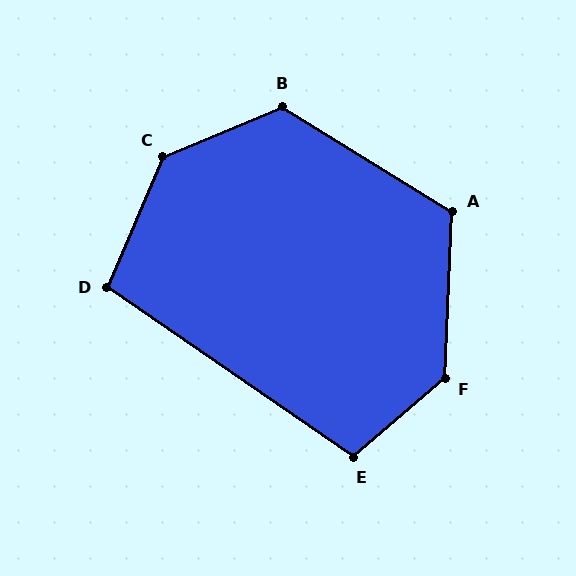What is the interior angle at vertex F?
Approximately 133 degrees (obtuse).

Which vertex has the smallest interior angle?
D, at approximately 101 degrees.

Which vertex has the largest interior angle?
C, at approximately 136 degrees.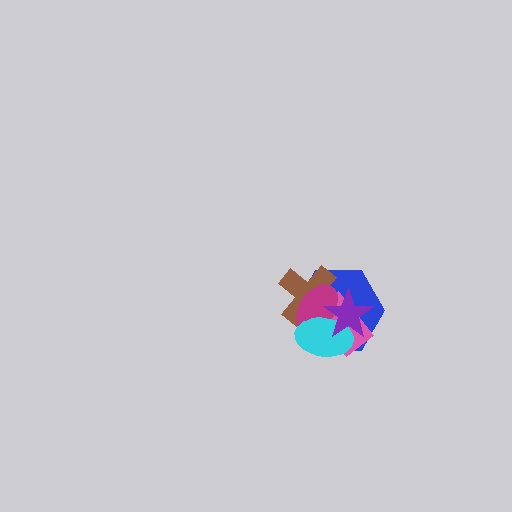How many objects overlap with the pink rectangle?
5 objects overlap with the pink rectangle.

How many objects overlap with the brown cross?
5 objects overlap with the brown cross.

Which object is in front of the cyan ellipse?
The purple star is in front of the cyan ellipse.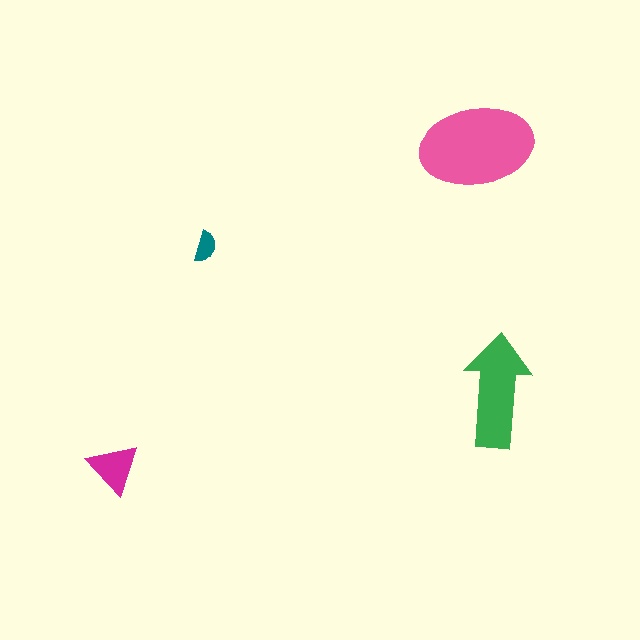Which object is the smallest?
The teal semicircle.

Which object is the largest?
The pink ellipse.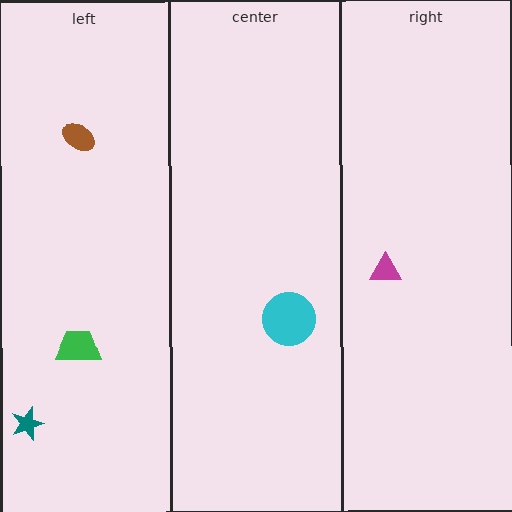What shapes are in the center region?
The cyan circle.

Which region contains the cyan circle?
The center region.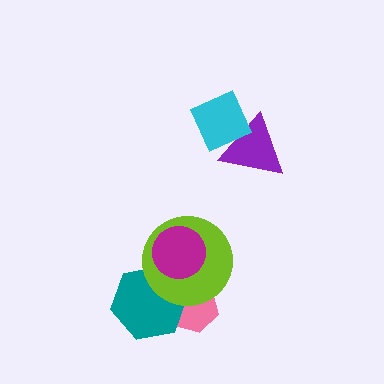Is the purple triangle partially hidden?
Yes, it is partially covered by another shape.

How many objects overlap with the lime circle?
3 objects overlap with the lime circle.